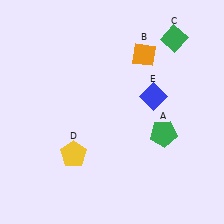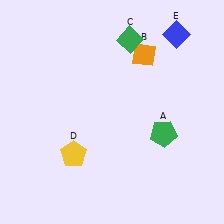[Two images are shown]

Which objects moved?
The objects that moved are: the green diamond (C), the blue diamond (E).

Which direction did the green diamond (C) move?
The green diamond (C) moved left.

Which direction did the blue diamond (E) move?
The blue diamond (E) moved up.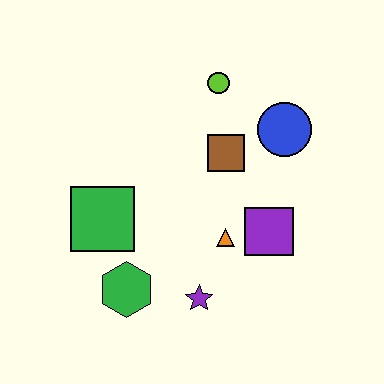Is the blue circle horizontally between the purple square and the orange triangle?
No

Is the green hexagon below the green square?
Yes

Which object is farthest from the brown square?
The green hexagon is farthest from the brown square.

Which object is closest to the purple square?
The orange triangle is closest to the purple square.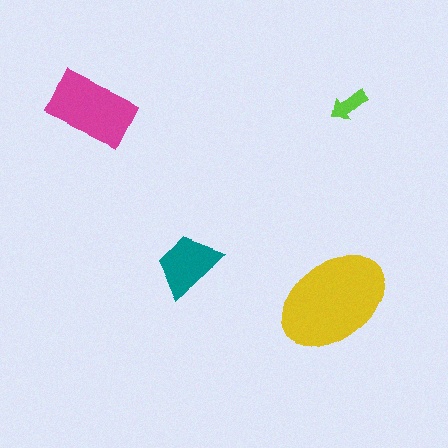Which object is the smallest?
The lime arrow.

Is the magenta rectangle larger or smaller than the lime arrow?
Larger.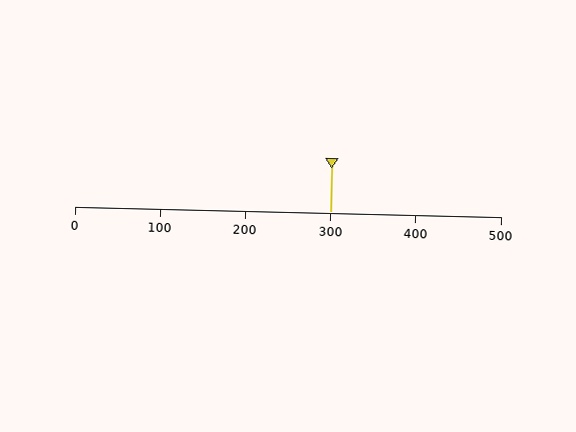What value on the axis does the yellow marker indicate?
The marker indicates approximately 300.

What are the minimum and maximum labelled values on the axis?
The axis runs from 0 to 500.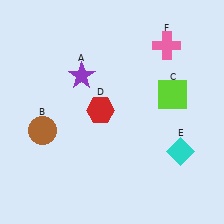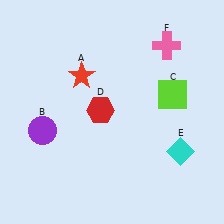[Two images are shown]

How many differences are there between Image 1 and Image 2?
There are 2 differences between the two images.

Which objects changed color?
A changed from purple to red. B changed from brown to purple.